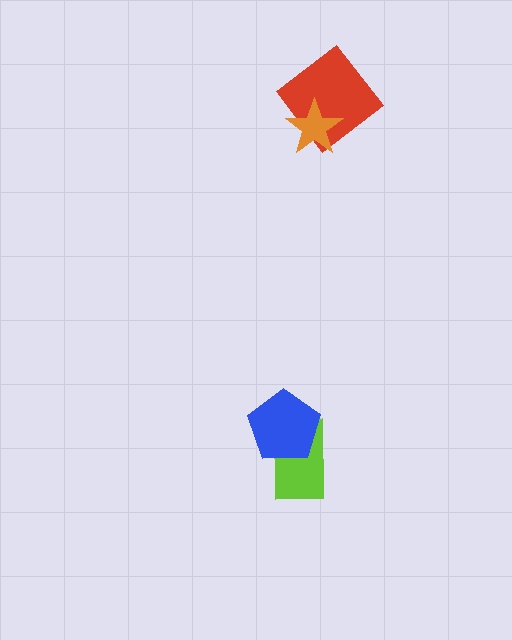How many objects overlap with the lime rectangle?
1 object overlaps with the lime rectangle.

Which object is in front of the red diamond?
The orange star is in front of the red diamond.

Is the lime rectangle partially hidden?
Yes, it is partially covered by another shape.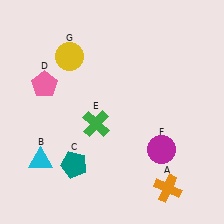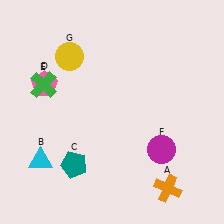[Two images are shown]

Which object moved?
The green cross (E) moved left.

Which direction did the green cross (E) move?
The green cross (E) moved left.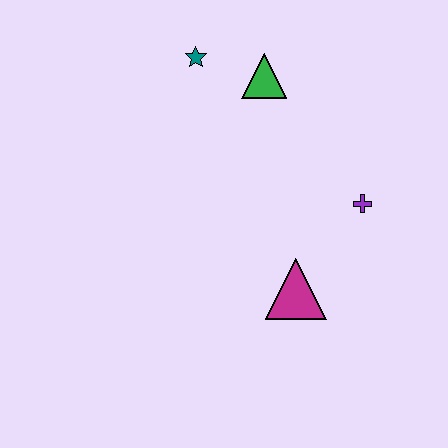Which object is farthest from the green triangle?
The magenta triangle is farthest from the green triangle.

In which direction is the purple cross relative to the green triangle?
The purple cross is below the green triangle.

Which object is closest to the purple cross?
The magenta triangle is closest to the purple cross.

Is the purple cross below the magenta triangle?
No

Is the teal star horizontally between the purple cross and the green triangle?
No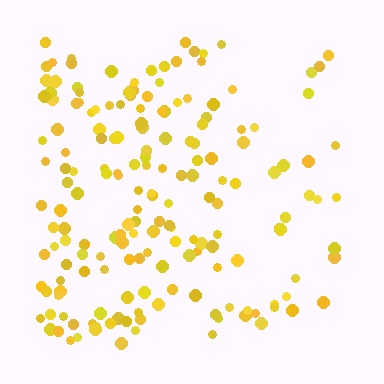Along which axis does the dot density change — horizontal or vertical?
Horizontal.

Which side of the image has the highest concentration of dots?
The left.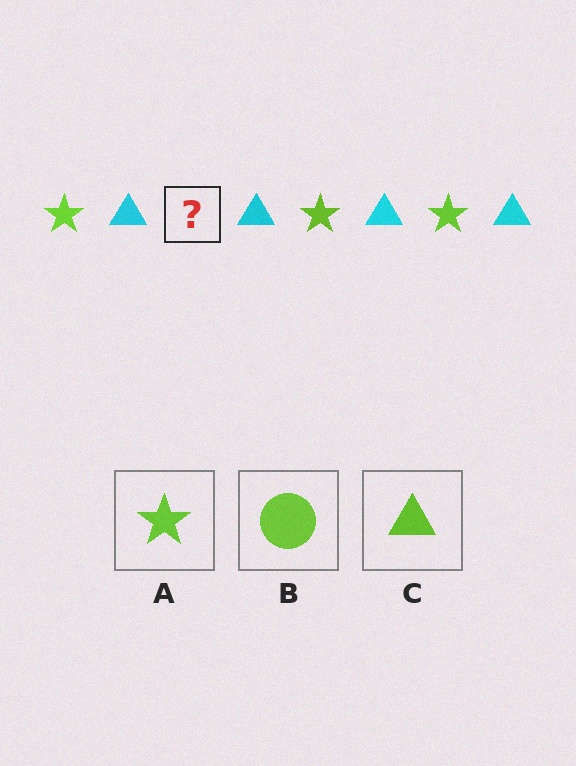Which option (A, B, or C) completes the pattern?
A.